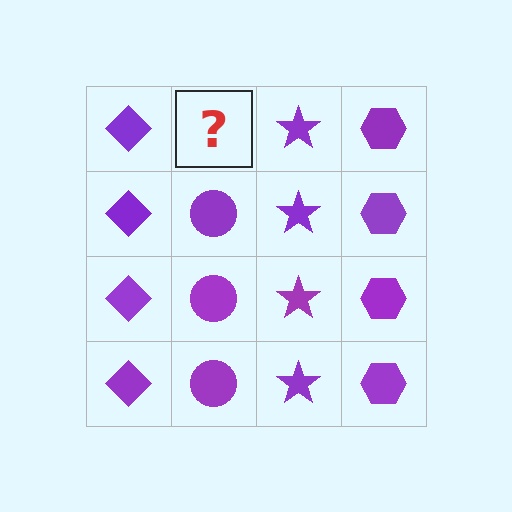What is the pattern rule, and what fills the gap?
The rule is that each column has a consistent shape. The gap should be filled with a purple circle.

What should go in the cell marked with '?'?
The missing cell should contain a purple circle.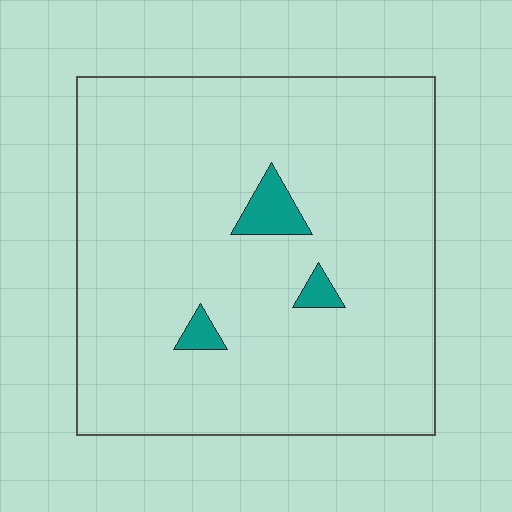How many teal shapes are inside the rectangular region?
3.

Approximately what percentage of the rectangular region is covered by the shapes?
Approximately 5%.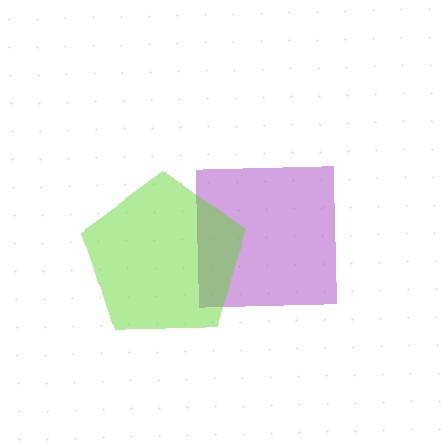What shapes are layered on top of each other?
The layered shapes are: a purple square, a lime pentagon.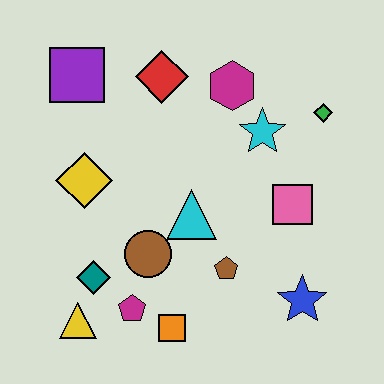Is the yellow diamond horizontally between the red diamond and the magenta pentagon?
No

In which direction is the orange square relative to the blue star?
The orange square is to the left of the blue star.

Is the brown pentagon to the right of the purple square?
Yes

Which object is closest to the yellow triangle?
The teal diamond is closest to the yellow triangle.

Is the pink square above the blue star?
Yes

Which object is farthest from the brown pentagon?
The purple square is farthest from the brown pentagon.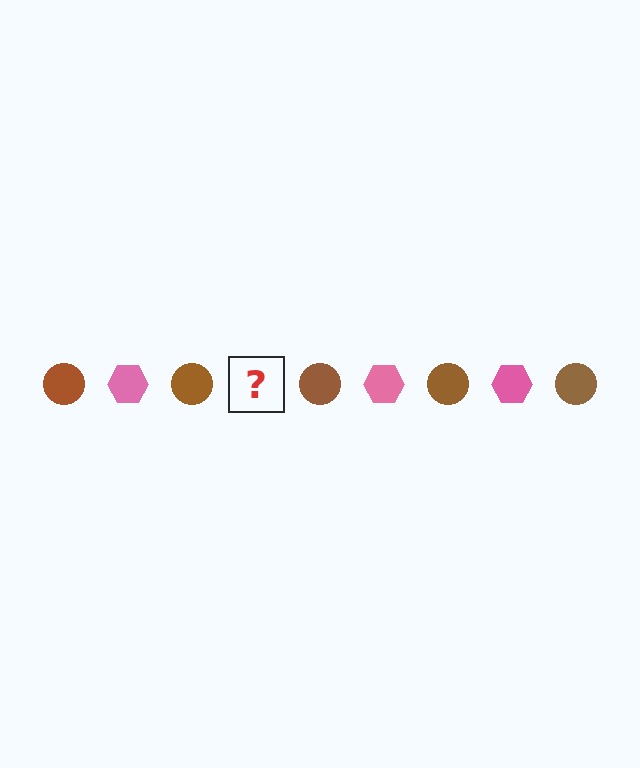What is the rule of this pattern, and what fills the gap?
The rule is that the pattern alternates between brown circle and pink hexagon. The gap should be filled with a pink hexagon.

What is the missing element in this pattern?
The missing element is a pink hexagon.